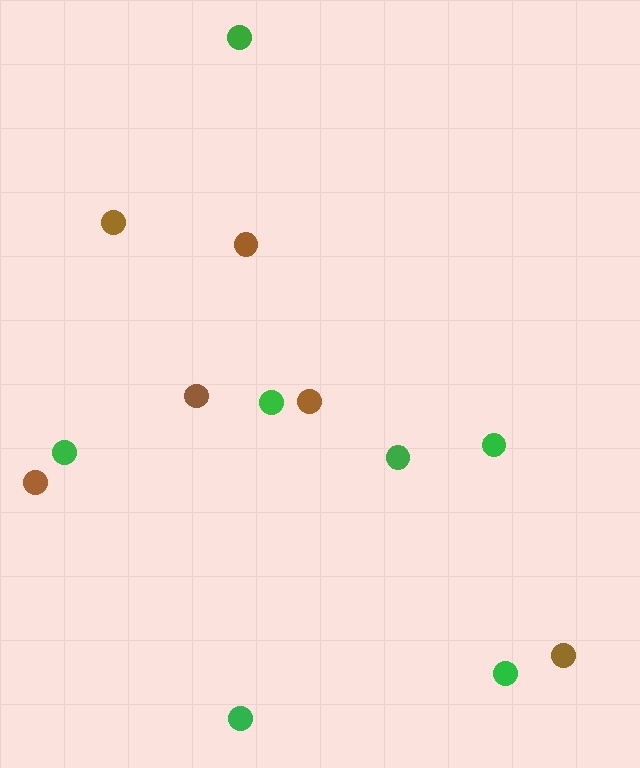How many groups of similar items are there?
There are 2 groups: one group of brown circles (6) and one group of green circles (7).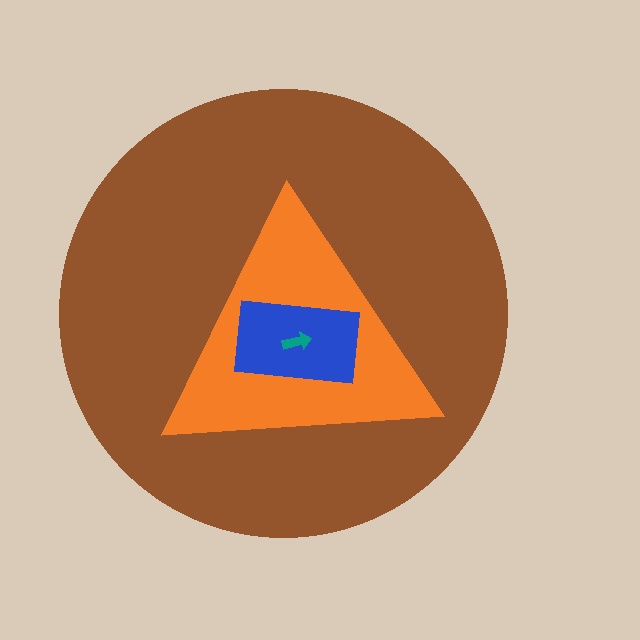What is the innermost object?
The teal arrow.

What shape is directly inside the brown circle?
The orange triangle.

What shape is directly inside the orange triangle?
The blue rectangle.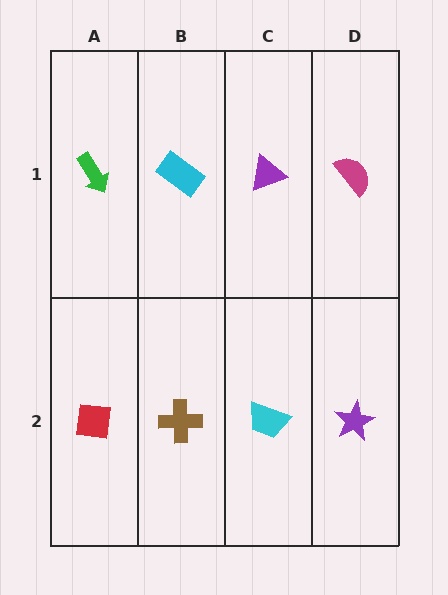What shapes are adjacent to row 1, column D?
A purple star (row 2, column D), a purple triangle (row 1, column C).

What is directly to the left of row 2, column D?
A cyan trapezoid.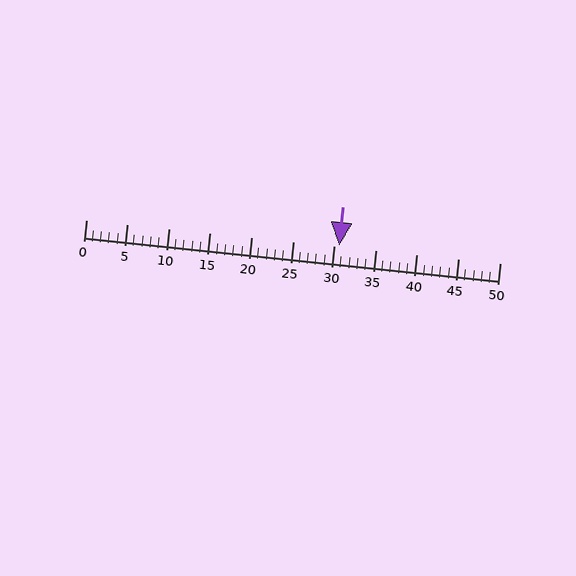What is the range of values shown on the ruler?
The ruler shows values from 0 to 50.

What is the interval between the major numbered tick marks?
The major tick marks are spaced 5 units apart.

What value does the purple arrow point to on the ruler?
The purple arrow points to approximately 31.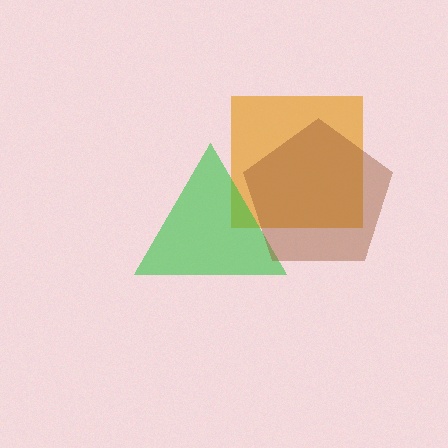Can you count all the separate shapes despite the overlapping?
Yes, there are 3 separate shapes.